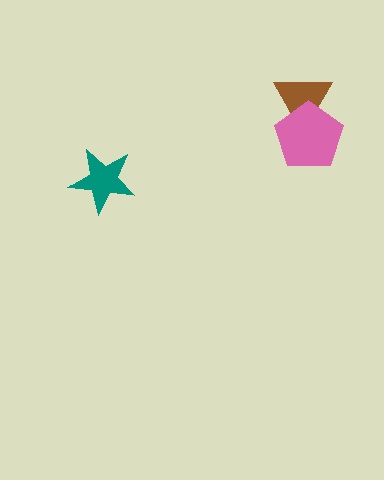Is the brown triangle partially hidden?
Yes, it is partially covered by another shape.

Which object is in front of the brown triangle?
The pink pentagon is in front of the brown triangle.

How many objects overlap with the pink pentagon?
1 object overlaps with the pink pentagon.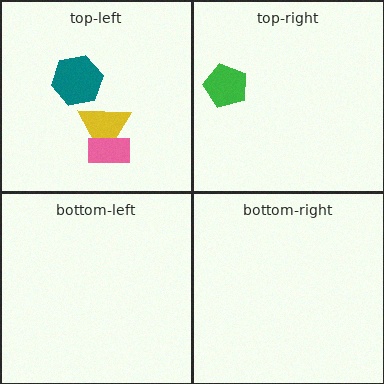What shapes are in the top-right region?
The green pentagon.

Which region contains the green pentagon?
The top-right region.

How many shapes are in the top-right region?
1.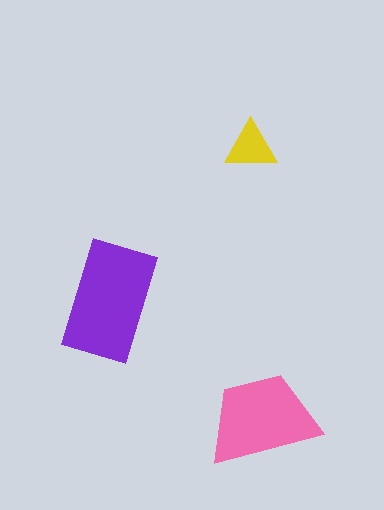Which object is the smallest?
The yellow triangle.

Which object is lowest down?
The pink trapezoid is bottommost.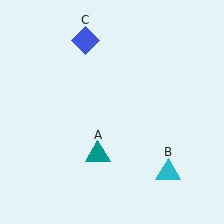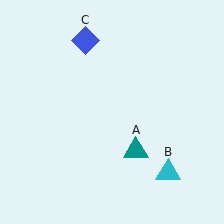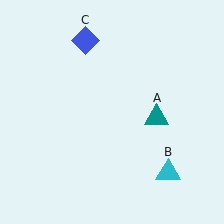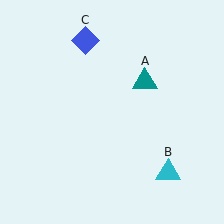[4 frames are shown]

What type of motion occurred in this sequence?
The teal triangle (object A) rotated counterclockwise around the center of the scene.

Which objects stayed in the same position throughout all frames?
Cyan triangle (object B) and blue diamond (object C) remained stationary.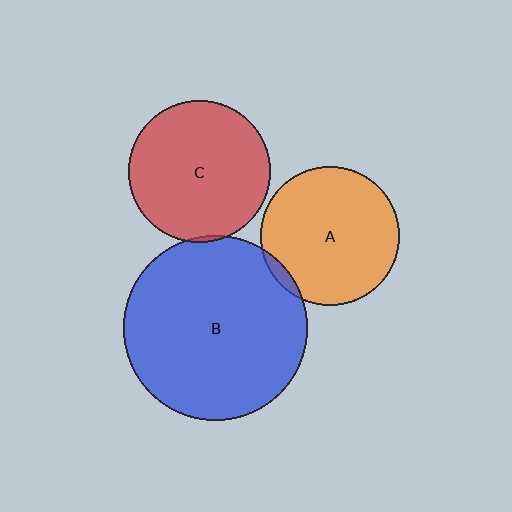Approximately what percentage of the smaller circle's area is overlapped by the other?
Approximately 5%.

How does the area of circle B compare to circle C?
Approximately 1.7 times.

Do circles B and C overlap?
Yes.